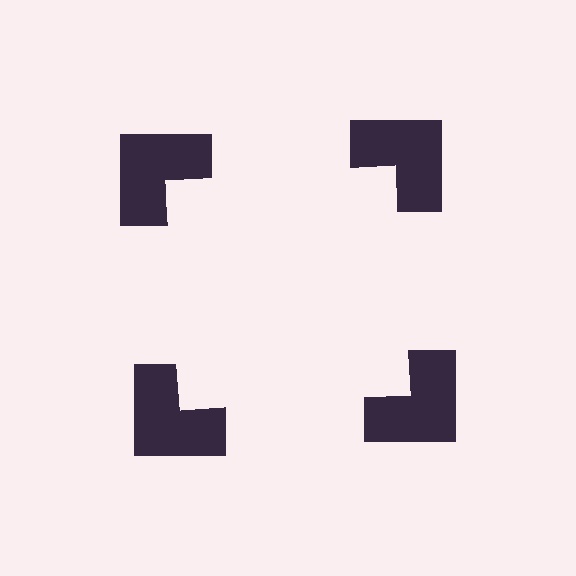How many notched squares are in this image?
There are 4 — one at each vertex of the illusory square.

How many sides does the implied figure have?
4 sides.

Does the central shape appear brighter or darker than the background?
It typically appears slightly brighter than the background, even though no actual brightness change is drawn.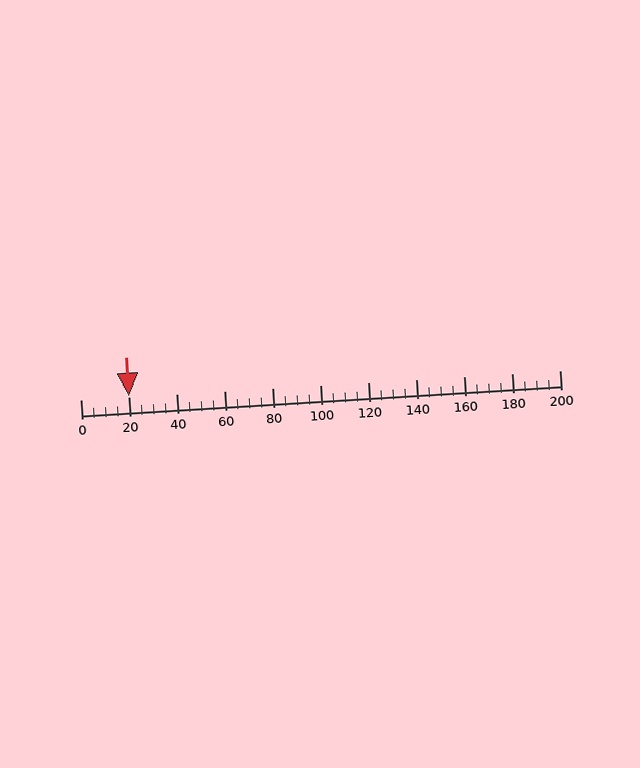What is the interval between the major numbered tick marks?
The major tick marks are spaced 20 units apart.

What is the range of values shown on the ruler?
The ruler shows values from 0 to 200.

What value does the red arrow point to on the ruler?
The red arrow points to approximately 20.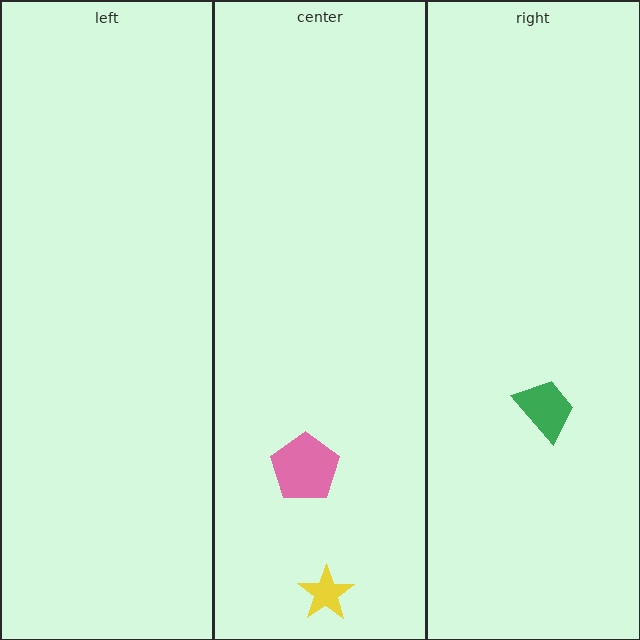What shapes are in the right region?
The green trapezoid.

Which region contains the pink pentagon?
The center region.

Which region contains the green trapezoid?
The right region.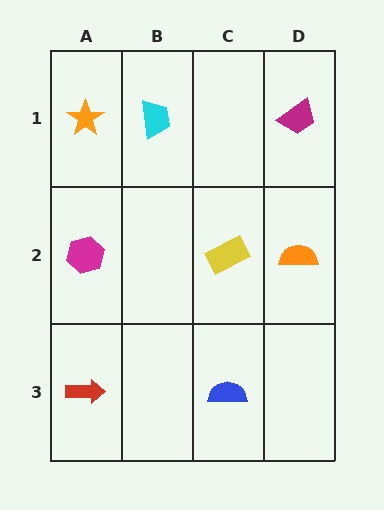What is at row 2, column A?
A magenta hexagon.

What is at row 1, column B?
A cyan trapezoid.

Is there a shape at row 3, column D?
No, that cell is empty.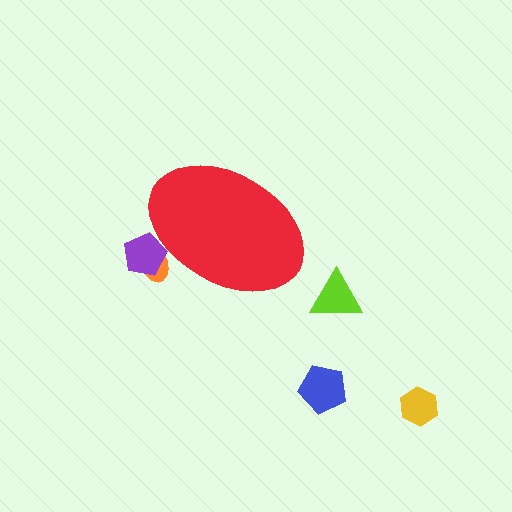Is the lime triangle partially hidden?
No, the lime triangle is fully visible.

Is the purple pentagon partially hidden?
Yes, the purple pentagon is partially hidden behind the red ellipse.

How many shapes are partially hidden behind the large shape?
2 shapes are partially hidden.